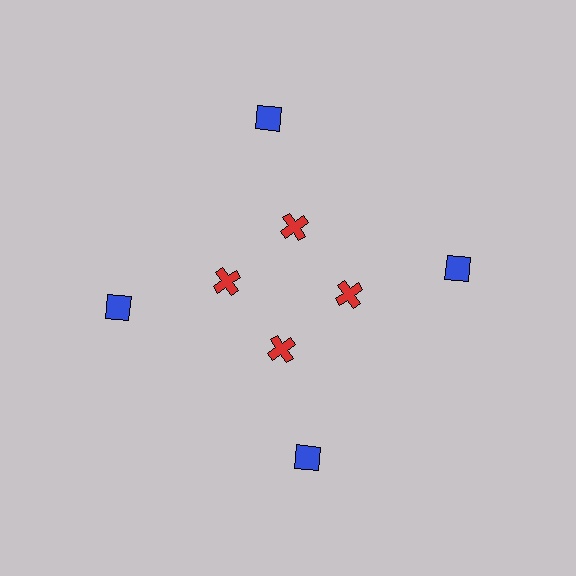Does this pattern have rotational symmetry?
Yes, this pattern has 4-fold rotational symmetry. It looks the same after rotating 90 degrees around the center.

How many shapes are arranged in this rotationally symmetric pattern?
There are 8 shapes, arranged in 4 groups of 2.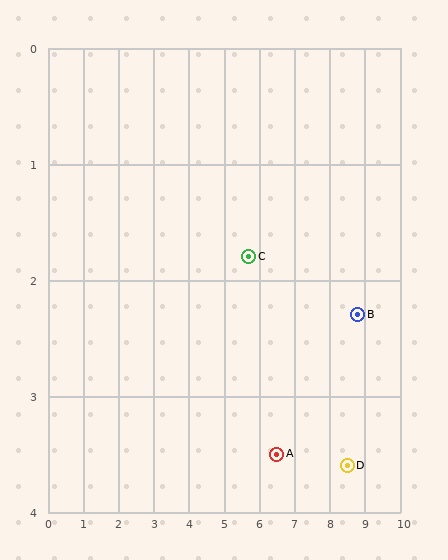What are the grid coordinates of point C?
Point C is at approximately (5.7, 1.8).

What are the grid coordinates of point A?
Point A is at approximately (6.5, 3.5).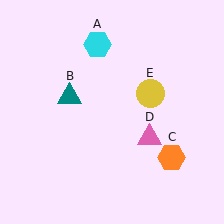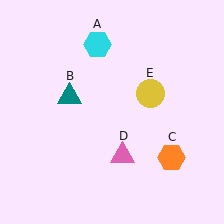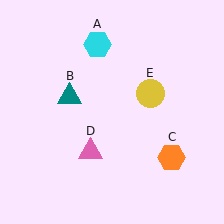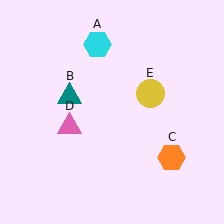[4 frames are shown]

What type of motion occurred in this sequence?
The pink triangle (object D) rotated clockwise around the center of the scene.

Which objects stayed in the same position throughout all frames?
Cyan hexagon (object A) and teal triangle (object B) and orange hexagon (object C) and yellow circle (object E) remained stationary.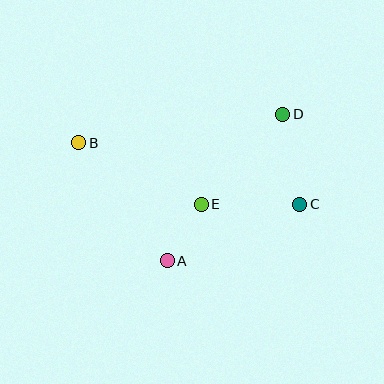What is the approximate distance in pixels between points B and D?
The distance between B and D is approximately 206 pixels.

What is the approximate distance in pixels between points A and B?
The distance between A and B is approximately 147 pixels.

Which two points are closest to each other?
Points A and E are closest to each other.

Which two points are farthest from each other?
Points B and C are farthest from each other.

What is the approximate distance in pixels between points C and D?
The distance between C and D is approximately 92 pixels.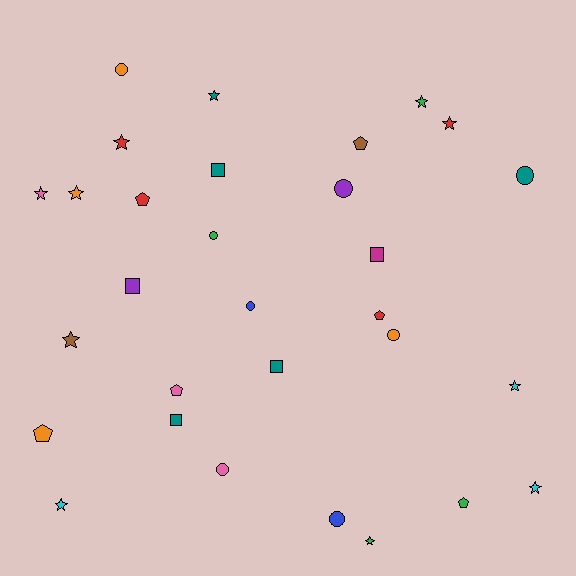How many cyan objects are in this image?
There are 3 cyan objects.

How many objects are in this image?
There are 30 objects.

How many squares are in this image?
There are 5 squares.